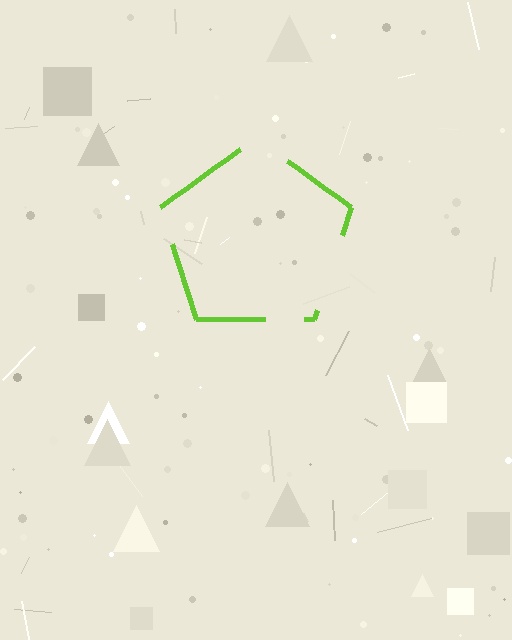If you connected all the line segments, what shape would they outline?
They would outline a pentagon.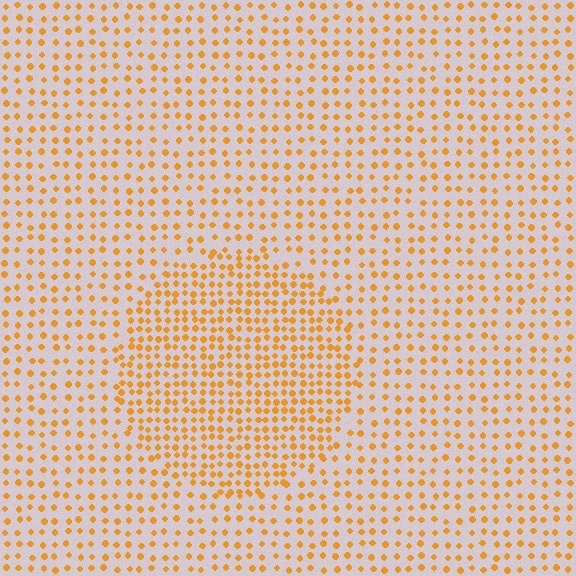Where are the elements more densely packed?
The elements are more densely packed inside the circle boundary.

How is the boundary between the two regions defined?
The boundary is defined by a change in element density (approximately 1.8x ratio). All elements are the same color, size, and shape.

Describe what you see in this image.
The image contains small orange elements arranged at two different densities. A circle-shaped region is visible where the elements are more densely packed than the surrounding area.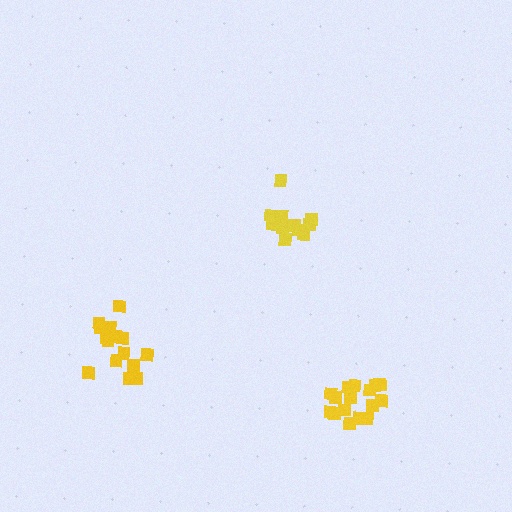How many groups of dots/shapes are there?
There are 3 groups.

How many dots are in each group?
Group 1: 11 dots, Group 2: 15 dots, Group 3: 17 dots (43 total).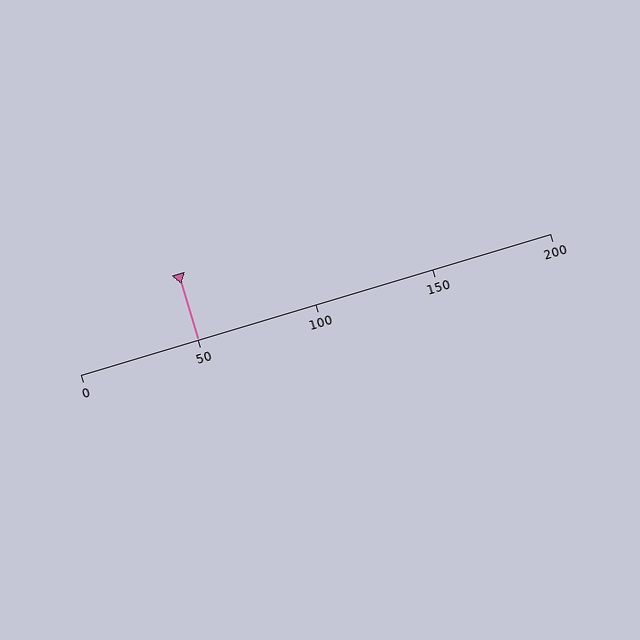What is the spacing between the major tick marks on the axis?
The major ticks are spaced 50 apart.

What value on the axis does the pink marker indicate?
The marker indicates approximately 50.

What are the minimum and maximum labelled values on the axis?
The axis runs from 0 to 200.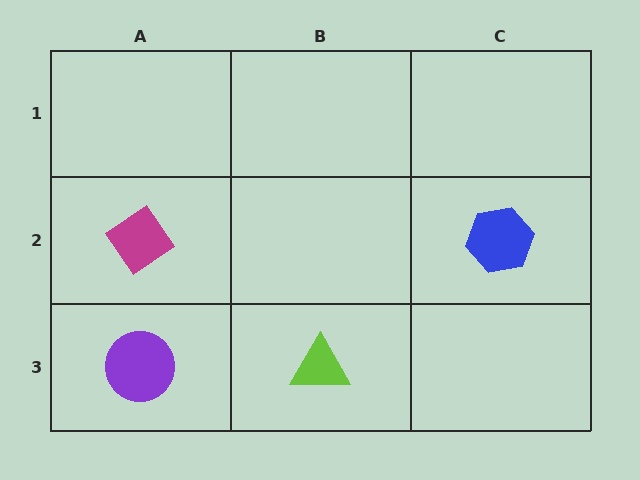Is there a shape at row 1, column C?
No, that cell is empty.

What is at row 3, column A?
A purple circle.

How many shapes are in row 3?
2 shapes.